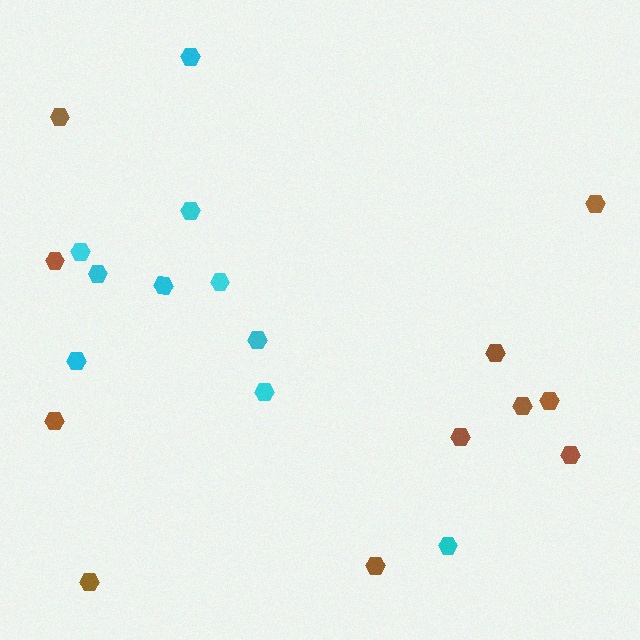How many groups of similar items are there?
There are 2 groups: one group of cyan hexagons (10) and one group of brown hexagons (11).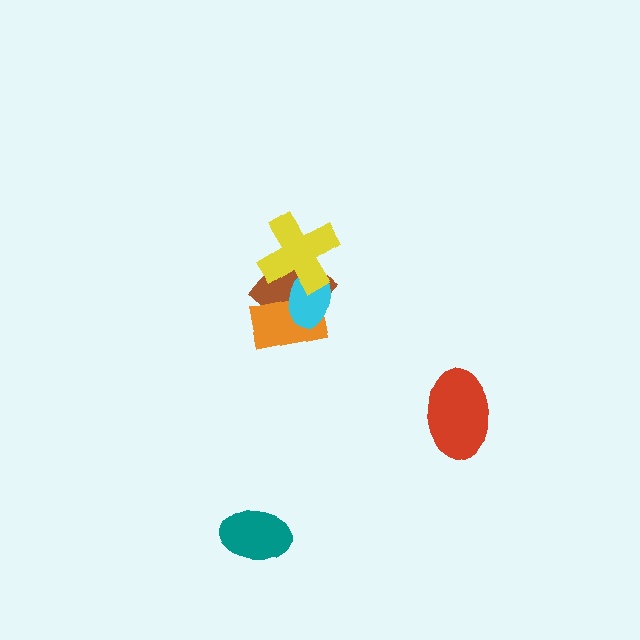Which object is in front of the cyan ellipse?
The yellow cross is in front of the cyan ellipse.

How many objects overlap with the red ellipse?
0 objects overlap with the red ellipse.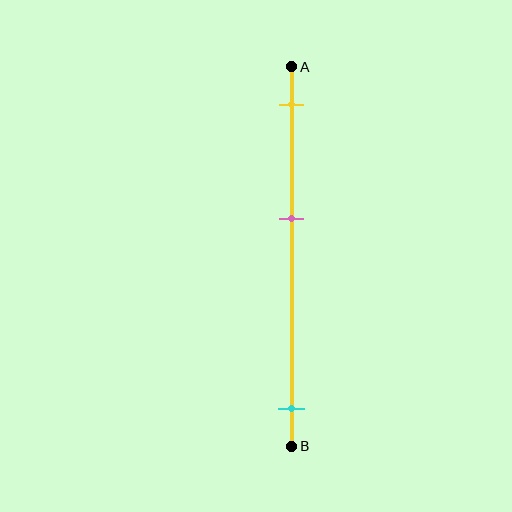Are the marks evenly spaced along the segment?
No, the marks are not evenly spaced.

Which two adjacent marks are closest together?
The yellow and pink marks are the closest adjacent pair.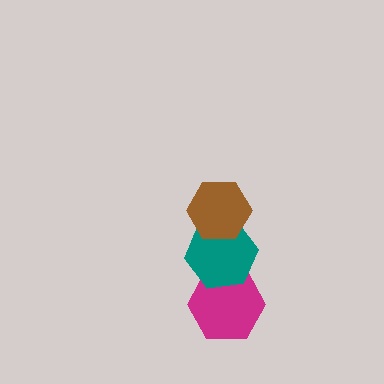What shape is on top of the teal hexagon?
The brown hexagon is on top of the teal hexagon.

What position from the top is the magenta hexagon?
The magenta hexagon is 3rd from the top.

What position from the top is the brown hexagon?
The brown hexagon is 1st from the top.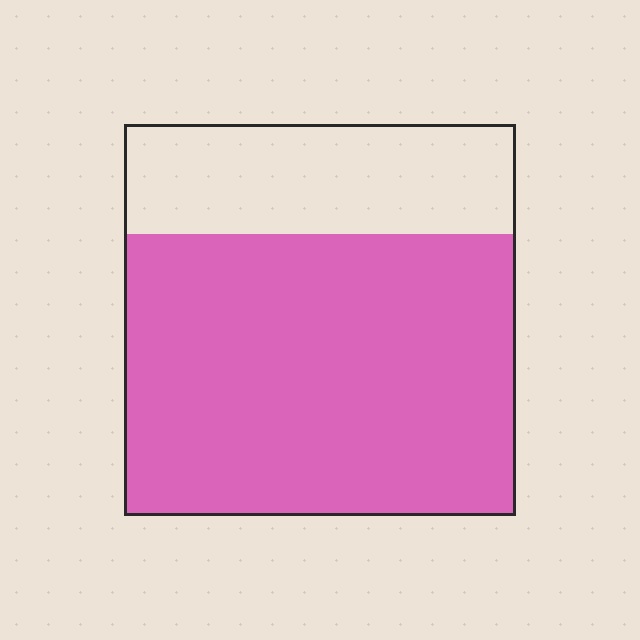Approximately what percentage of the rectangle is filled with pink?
Approximately 70%.